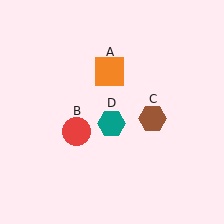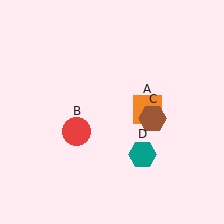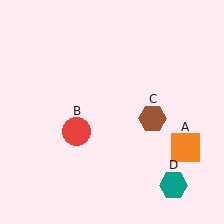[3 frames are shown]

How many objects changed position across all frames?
2 objects changed position: orange square (object A), teal hexagon (object D).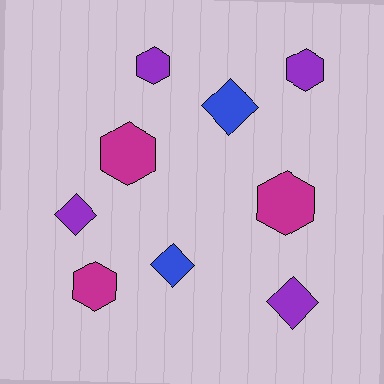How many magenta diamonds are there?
There are no magenta diamonds.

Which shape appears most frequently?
Hexagon, with 5 objects.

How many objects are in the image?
There are 9 objects.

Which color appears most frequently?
Purple, with 4 objects.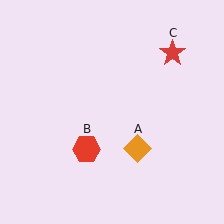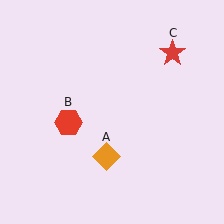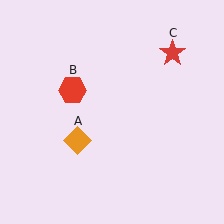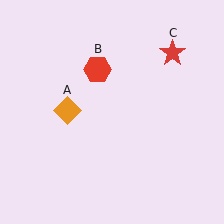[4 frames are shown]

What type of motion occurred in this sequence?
The orange diamond (object A), red hexagon (object B) rotated clockwise around the center of the scene.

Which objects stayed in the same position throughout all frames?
Red star (object C) remained stationary.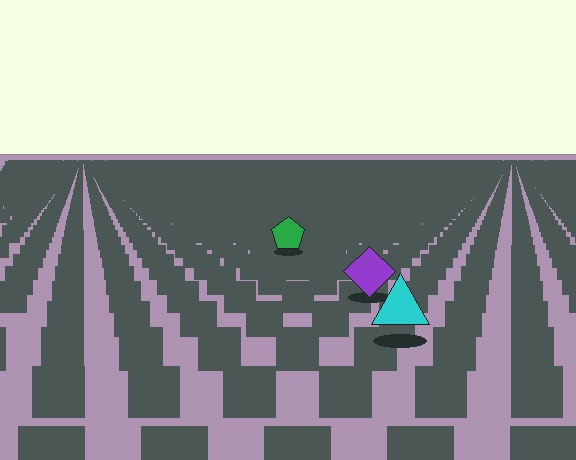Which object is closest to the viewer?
The cyan triangle is closest. The texture marks near it are larger and more spread out.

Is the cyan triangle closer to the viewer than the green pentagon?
Yes. The cyan triangle is closer — you can tell from the texture gradient: the ground texture is coarser near it.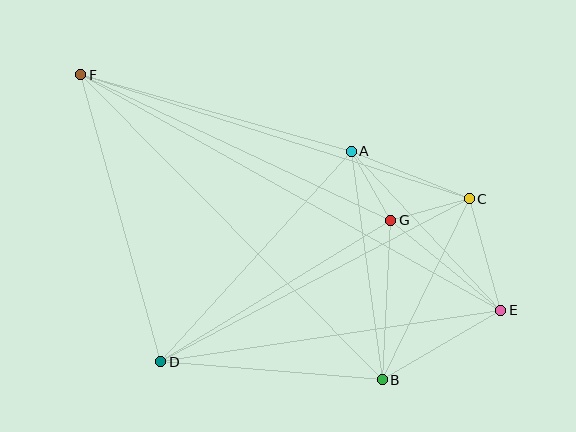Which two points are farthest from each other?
Points E and F are farthest from each other.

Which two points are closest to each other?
Points A and G are closest to each other.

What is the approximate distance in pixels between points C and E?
The distance between C and E is approximately 116 pixels.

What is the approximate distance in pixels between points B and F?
The distance between B and F is approximately 429 pixels.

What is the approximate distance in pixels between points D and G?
The distance between D and G is approximately 270 pixels.